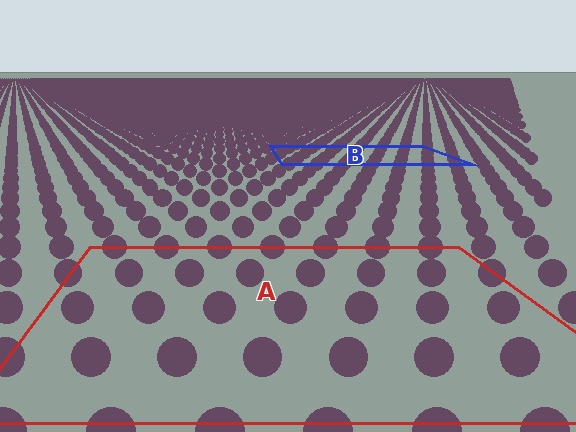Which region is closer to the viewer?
Region A is closer. The texture elements there are larger and more spread out.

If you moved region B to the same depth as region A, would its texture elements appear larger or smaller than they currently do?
They would appear larger. At a closer depth, the same texture elements are projected at a bigger on-screen size.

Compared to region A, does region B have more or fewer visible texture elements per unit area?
Region B has more texture elements per unit area — they are packed more densely because it is farther away.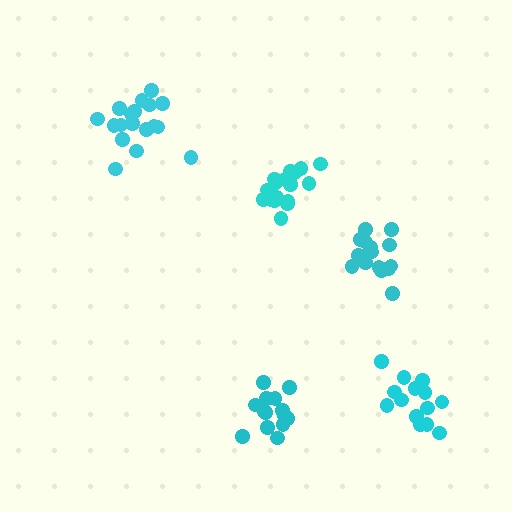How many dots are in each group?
Group 1: 18 dots, Group 2: 14 dots, Group 3: 16 dots, Group 4: 17 dots, Group 5: 15 dots (80 total).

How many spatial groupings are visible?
There are 5 spatial groupings.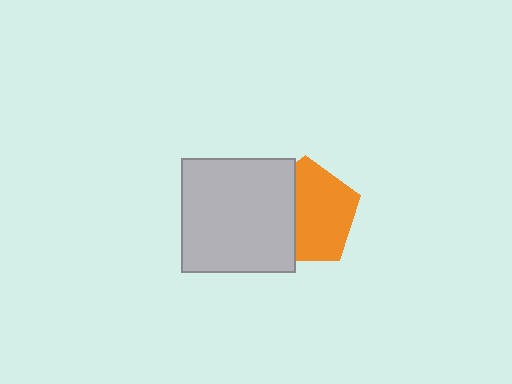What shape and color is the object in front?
The object in front is a light gray square.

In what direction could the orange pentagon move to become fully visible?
The orange pentagon could move right. That would shift it out from behind the light gray square entirely.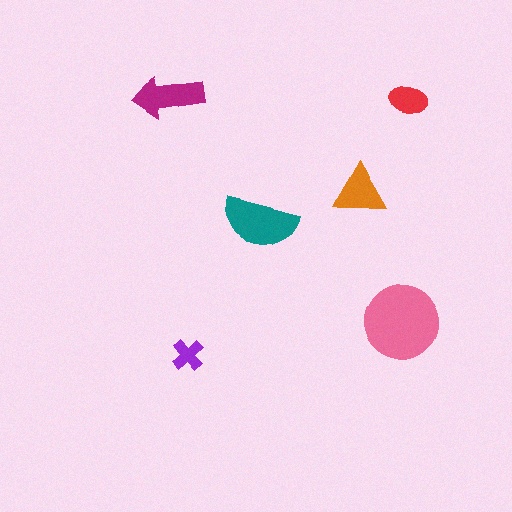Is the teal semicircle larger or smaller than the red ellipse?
Larger.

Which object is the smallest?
The purple cross.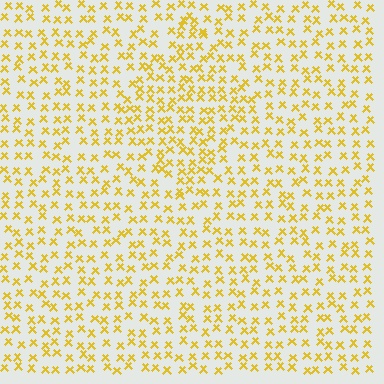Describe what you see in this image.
The image contains small yellow elements arranged at two different densities. A diamond-shaped region is visible where the elements are more densely packed than the surrounding area.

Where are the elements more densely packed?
The elements are more densely packed inside the diamond boundary.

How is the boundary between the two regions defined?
The boundary is defined by a change in element density (approximately 1.5x ratio). All elements are the same color, size, and shape.